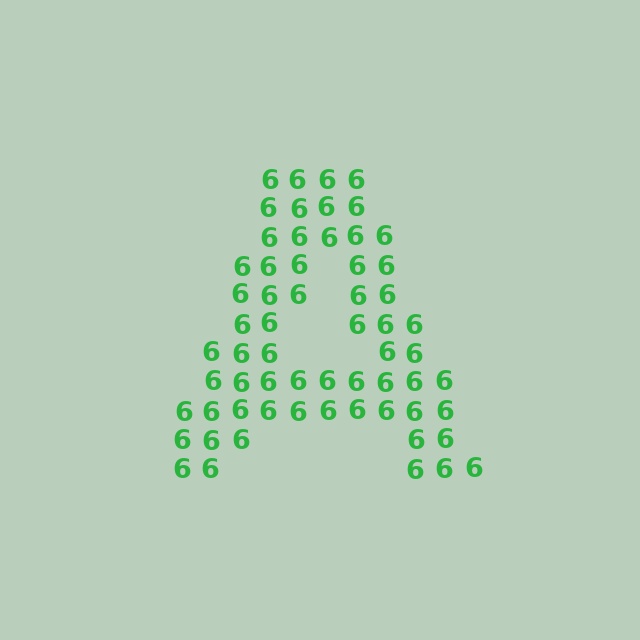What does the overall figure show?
The overall figure shows the letter A.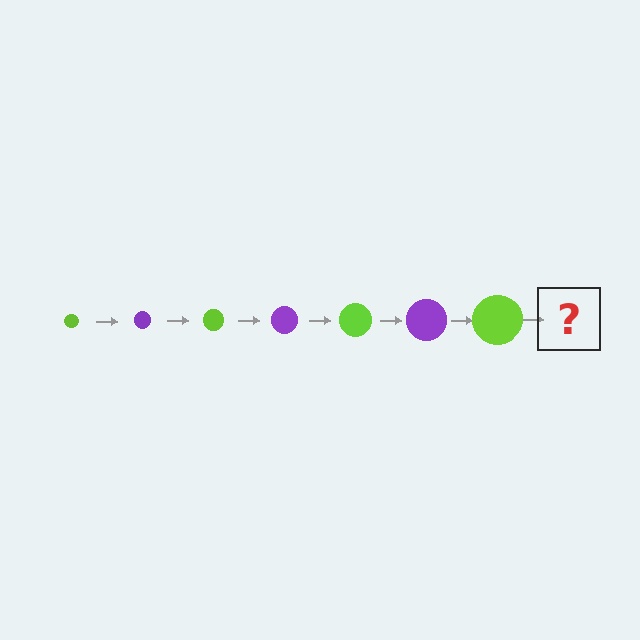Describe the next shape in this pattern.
It should be a purple circle, larger than the previous one.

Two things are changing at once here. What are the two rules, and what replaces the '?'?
The two rules are that the circle grows larger each step and the color cycles through lime and purple. The '?' should be a purple circle, larger than the previous one.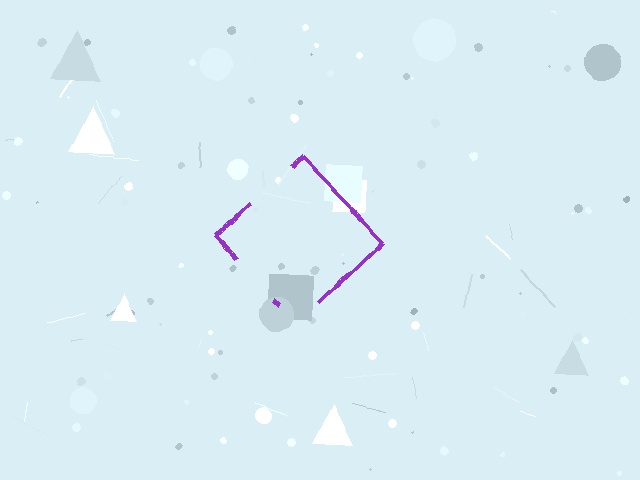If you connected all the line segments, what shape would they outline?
They would outline a diamond.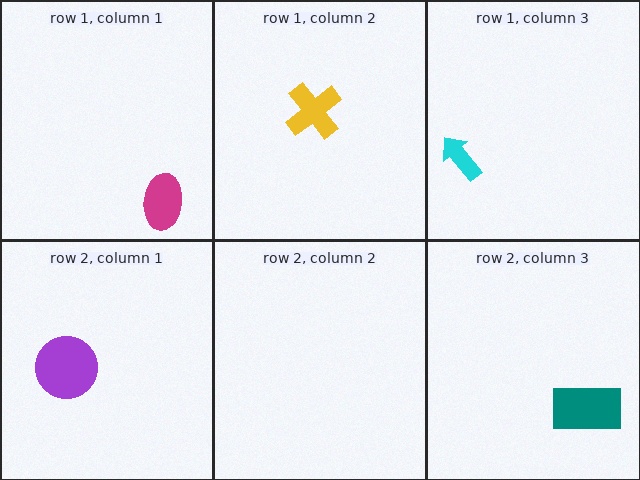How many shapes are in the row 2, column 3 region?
1.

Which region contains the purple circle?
The row 2, column 1 region.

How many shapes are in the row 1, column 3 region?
1.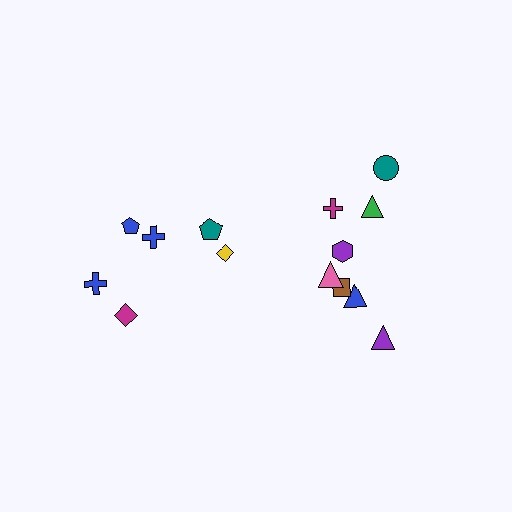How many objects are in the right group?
There are 8 objects.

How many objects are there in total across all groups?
There are 14 objects.